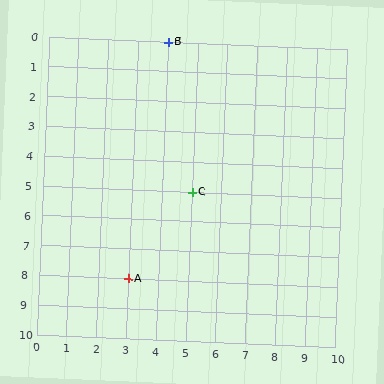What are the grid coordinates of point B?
Point B is at grid coordinates (4, 0).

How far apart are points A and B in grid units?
Points A and B are 1 column and 8 rows apart (about 8.1 grid units diagonally).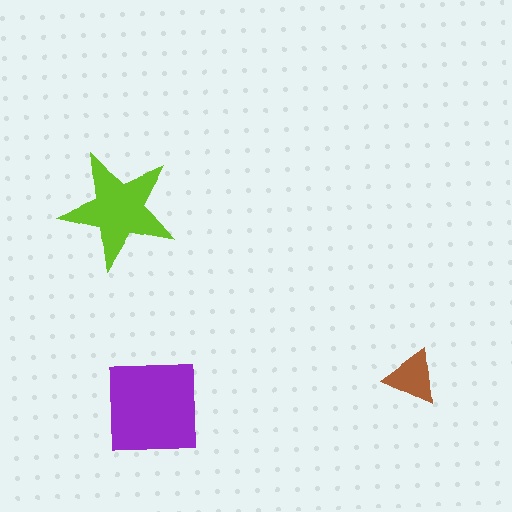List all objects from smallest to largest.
The brown triangle, the lime star, the purple square.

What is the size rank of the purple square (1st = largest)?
1st.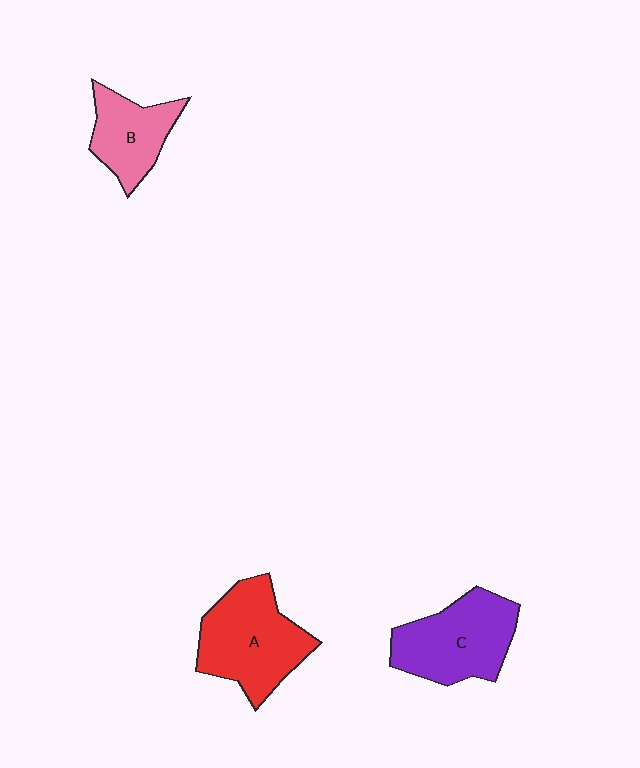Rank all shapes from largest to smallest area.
From largest to smallest: A (red), C (purple), B (pink).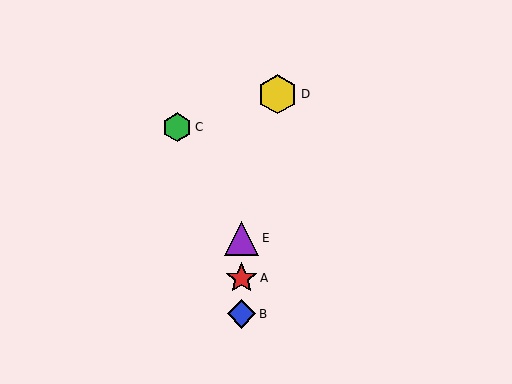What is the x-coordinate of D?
Object D is at x≈278.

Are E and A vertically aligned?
Yes, both are at x≈241.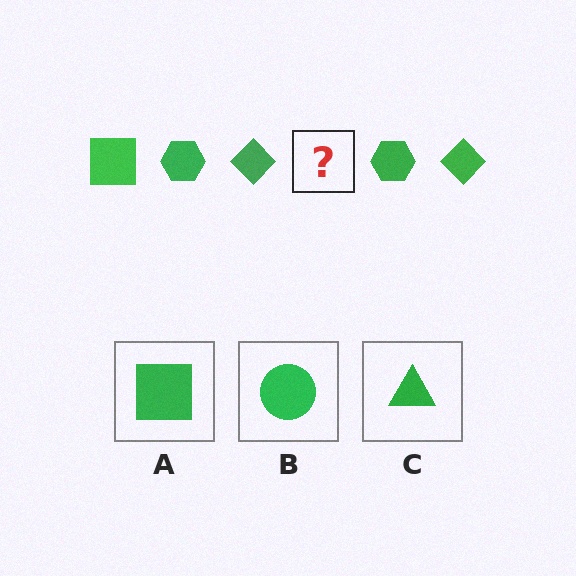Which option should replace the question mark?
Option A.